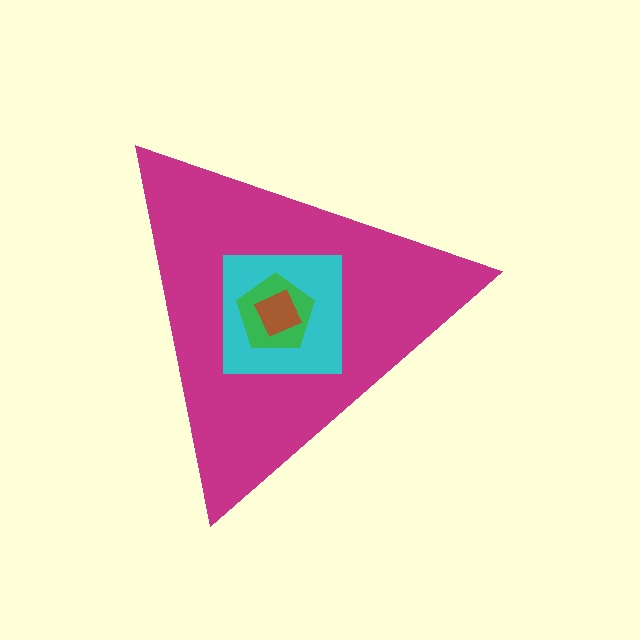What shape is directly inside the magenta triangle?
The cyan square.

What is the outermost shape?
The magenta triangle.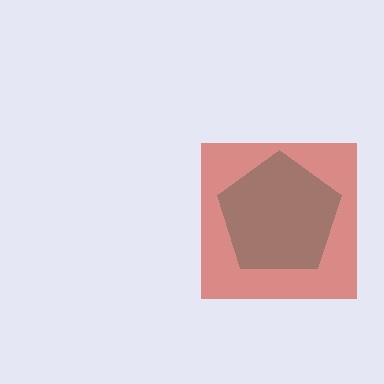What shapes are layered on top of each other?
The layered shapes are: a teal pentagon, a red square.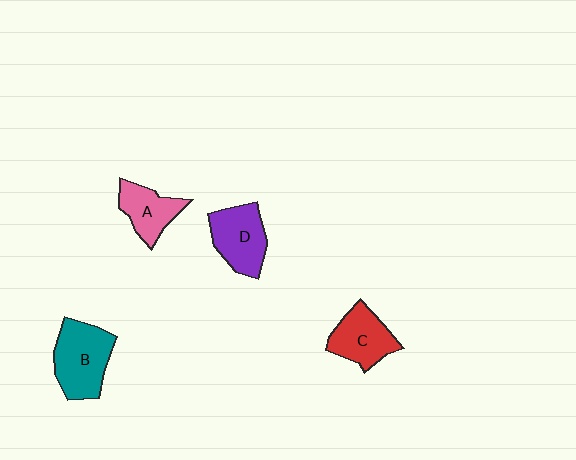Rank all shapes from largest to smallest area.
From largest to smallest: B (teal), D (purple), C (red), A (pink).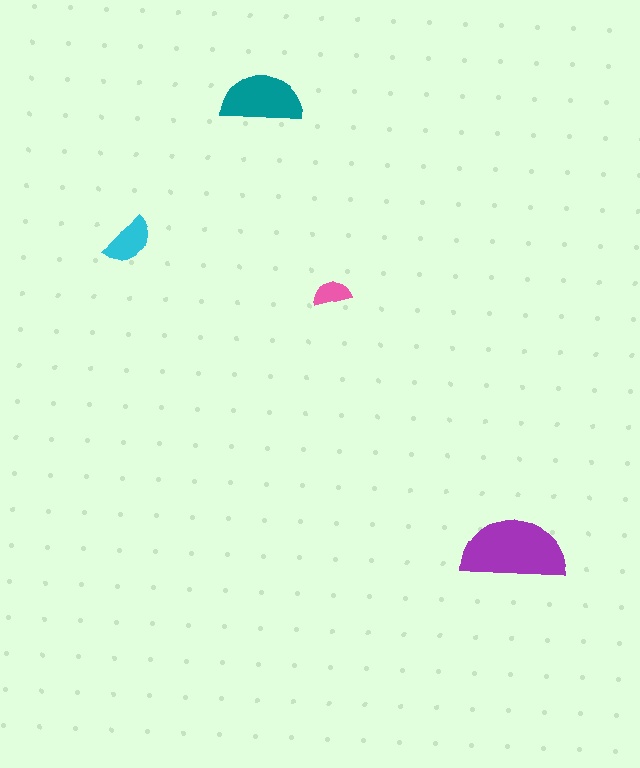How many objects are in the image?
There are 4 objects in the image.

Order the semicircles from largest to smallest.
the purple one, the teal one, the cyan one, the pink one.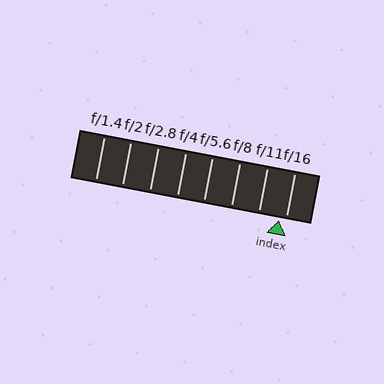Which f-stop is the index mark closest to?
The index mark is closest to f/16.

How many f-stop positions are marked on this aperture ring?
There are 8 f-stop positions marked.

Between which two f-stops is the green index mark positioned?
The index mark is between f/11 and f/16.